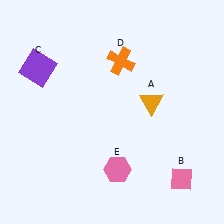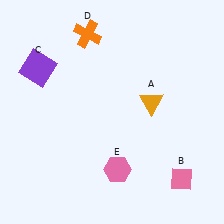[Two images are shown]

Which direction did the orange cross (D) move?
The orange cross (D) moved left.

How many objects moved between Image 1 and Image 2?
1 object moved between the two images.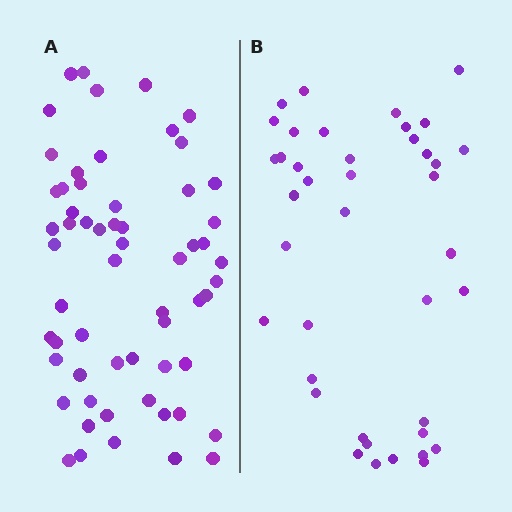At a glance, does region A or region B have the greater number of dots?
Region A (the left region) has more dots.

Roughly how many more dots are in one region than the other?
Region A has approximately 20 more dots than region B.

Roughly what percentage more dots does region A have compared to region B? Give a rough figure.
About 50% more.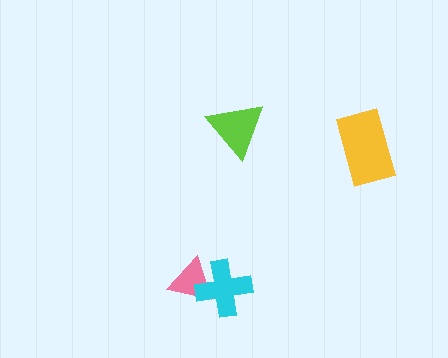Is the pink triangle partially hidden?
Yes, it is partially covered by another shape.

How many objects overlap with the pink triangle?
1 object overlaps with the pink triangle.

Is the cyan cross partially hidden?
No, no other shape covers it.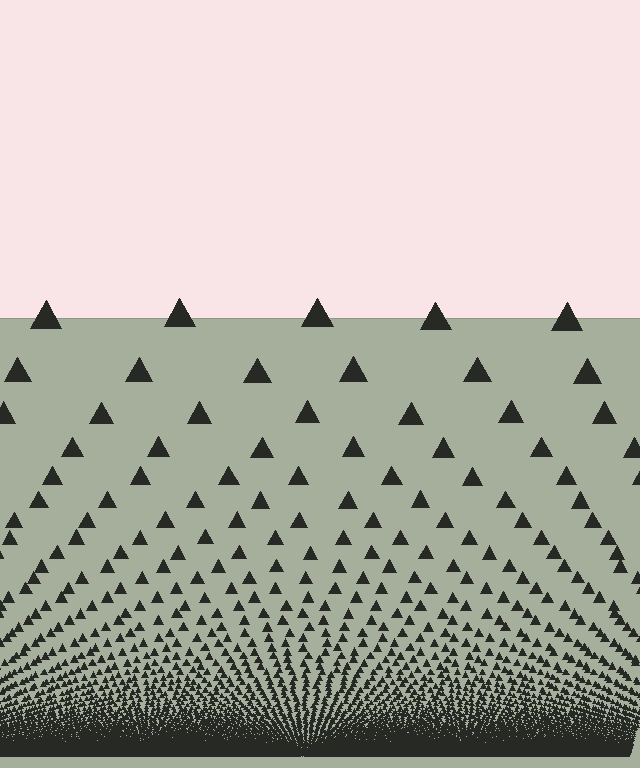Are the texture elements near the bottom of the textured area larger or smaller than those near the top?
Smaller. The gradient is inverted — elements near the bottom are smaller and denser.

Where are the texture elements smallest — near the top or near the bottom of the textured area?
Near the bottom.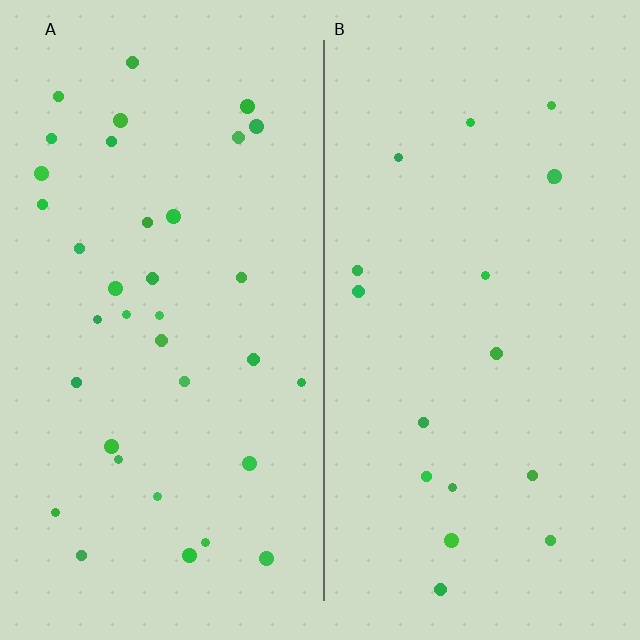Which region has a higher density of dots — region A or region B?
A (the left).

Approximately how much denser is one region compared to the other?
Approximately 2.0× — region A over region B.